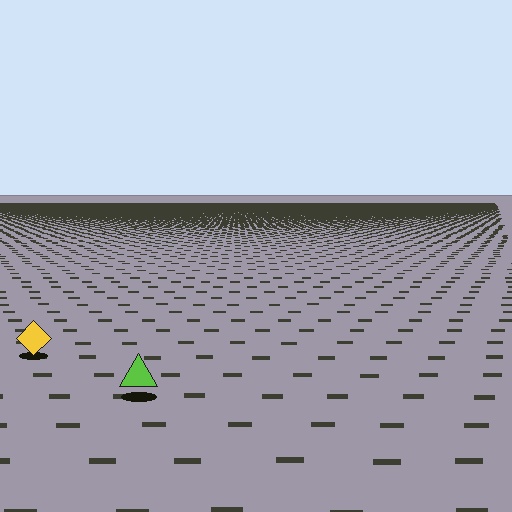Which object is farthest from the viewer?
The yellow diamond is farthest from the viewer. It appears smaller and the ground texture around it is denser.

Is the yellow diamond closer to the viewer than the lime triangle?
No. The lime triangle is closer — you can tell from the texture gradient: the ground texture is coarser near it.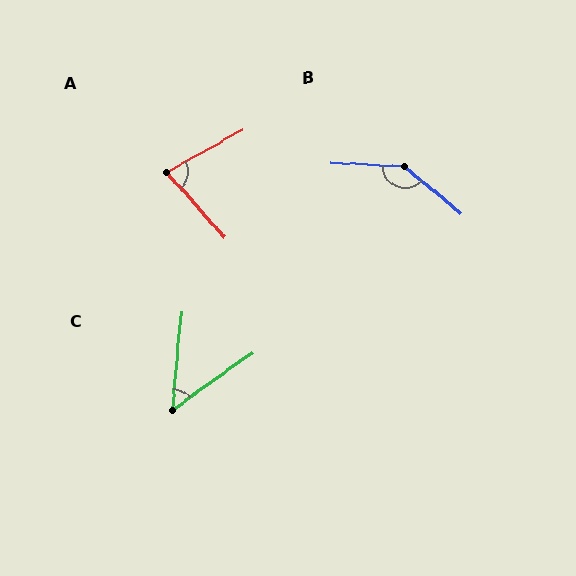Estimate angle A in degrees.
Approximately 77 degrees.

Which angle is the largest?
B, at approximately 144 degrees.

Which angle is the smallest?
C, at approximately 49 degrees.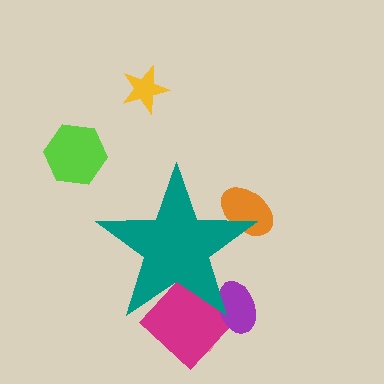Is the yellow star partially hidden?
No, the yellow star is fully visible.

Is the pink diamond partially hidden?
Yes, the pink diamond is partially hidden behind the teal star.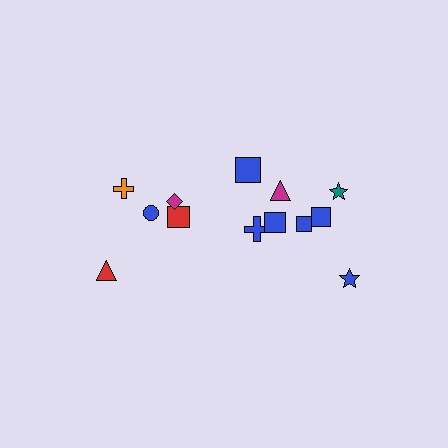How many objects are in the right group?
There are 8 objects.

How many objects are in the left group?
There are 5 objects.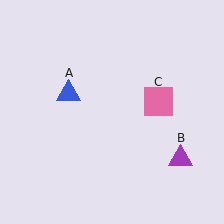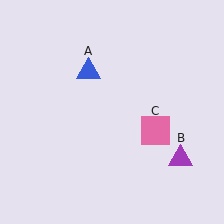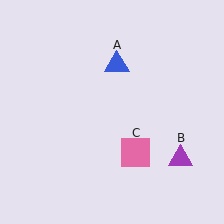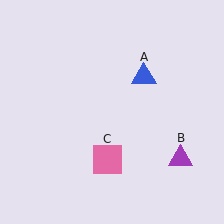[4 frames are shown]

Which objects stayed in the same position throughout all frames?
Purple triangle (object B) remained stationary.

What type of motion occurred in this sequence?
The blue triangle (object A), pink square (object C) rotated clockwise around the center of the scene.